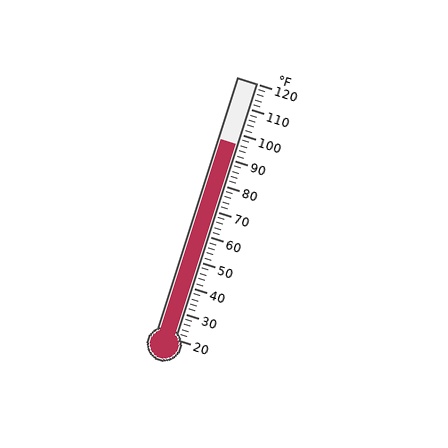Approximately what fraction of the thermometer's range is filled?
The thermometer is filled to approximately 75% of its range.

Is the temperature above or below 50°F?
The temperature is above 50°F.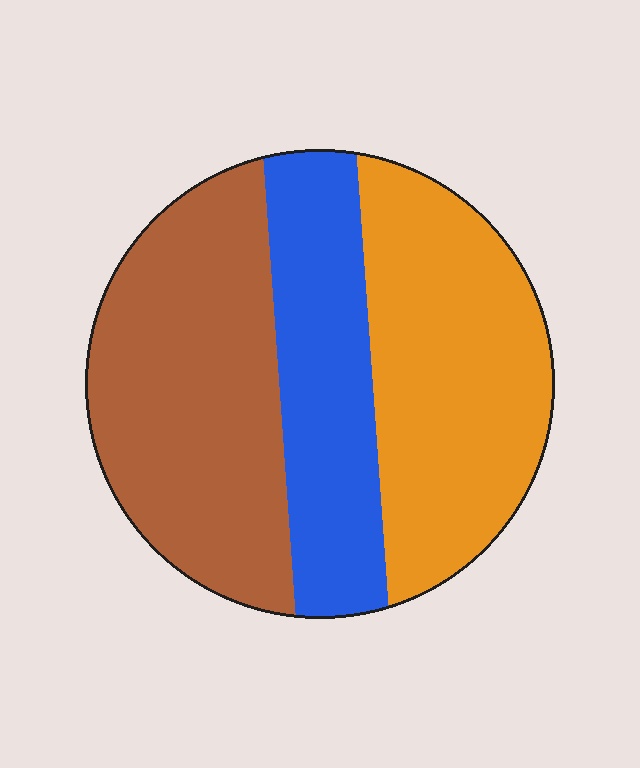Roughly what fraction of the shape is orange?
Orange covers about 35% of the shape.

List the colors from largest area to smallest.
From largest to smallest: brown, orange, blue.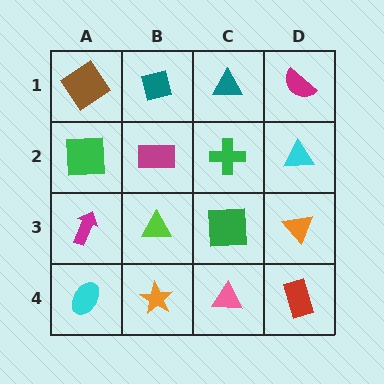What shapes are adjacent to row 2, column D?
A magenta semicircle (row 1, column D), an orange triangle (row 3, column D), a green cross (row 2, column C).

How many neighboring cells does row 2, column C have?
4.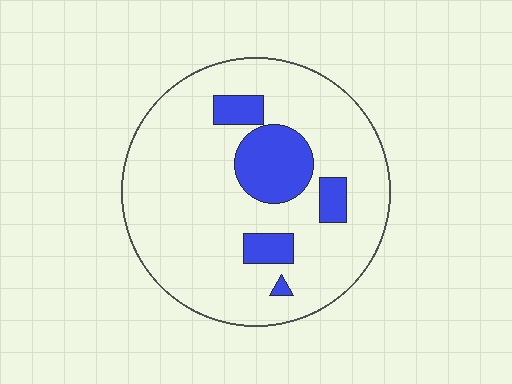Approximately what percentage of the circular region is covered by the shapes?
Approximately 15%.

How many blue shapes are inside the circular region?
5.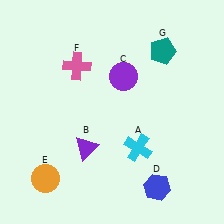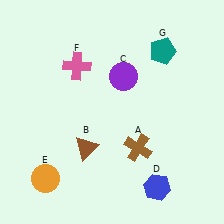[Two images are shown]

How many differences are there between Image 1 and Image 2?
There are 2 differences between the two images.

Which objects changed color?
A changed from cyan to brown. B changed from purple to brown.